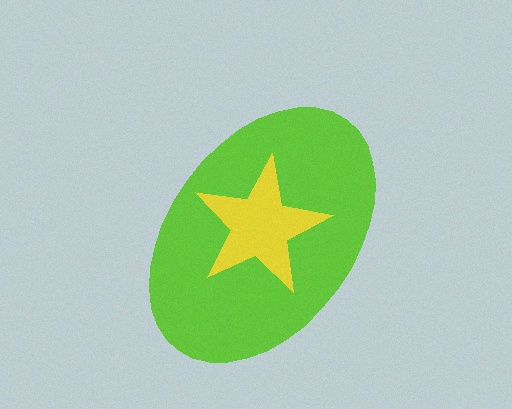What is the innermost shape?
The yellow star.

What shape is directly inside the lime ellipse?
The yellow star.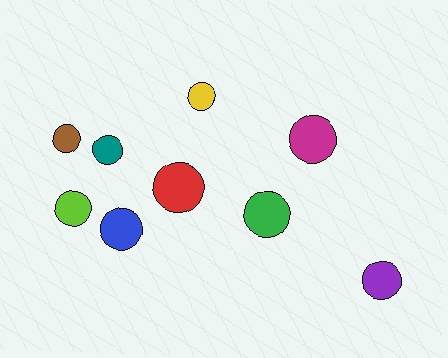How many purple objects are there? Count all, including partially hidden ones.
There is 1 purple object.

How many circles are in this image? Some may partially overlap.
There are 9 circles.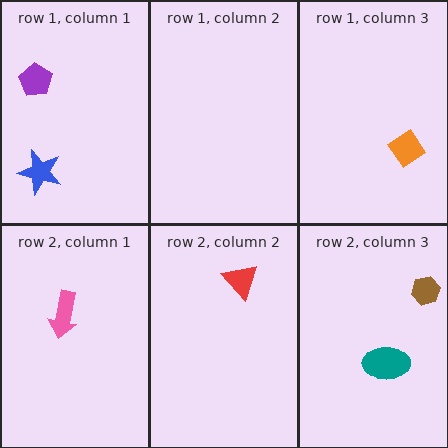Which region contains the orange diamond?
The row 1, column 3 region.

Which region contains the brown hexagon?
The row 2, column 3 region.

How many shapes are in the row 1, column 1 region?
2.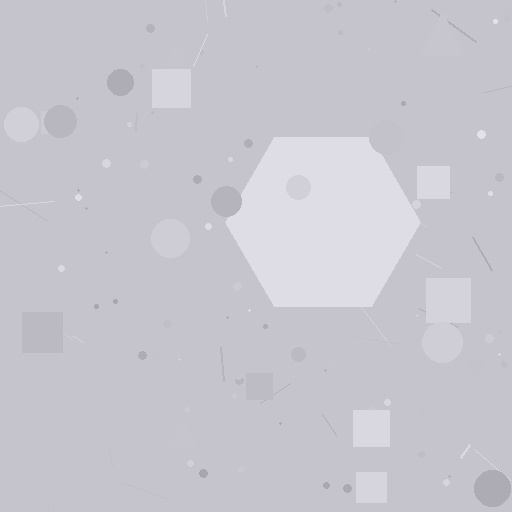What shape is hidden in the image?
A hexagon is hidden in the image.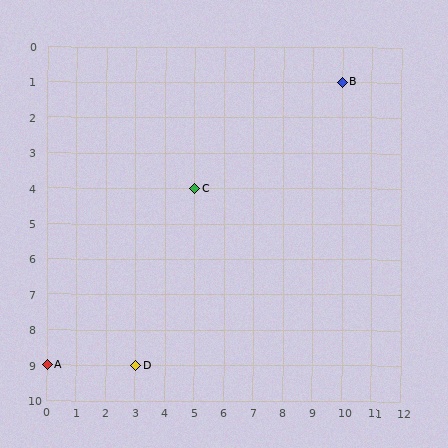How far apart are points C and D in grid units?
Points C and D are 2 columns and 5 rows apart (about 5.4 grid units diagonally).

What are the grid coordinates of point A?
Point A is at grid coordinates (0, 9).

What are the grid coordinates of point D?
Point D is at grid coordinates (3, 9).